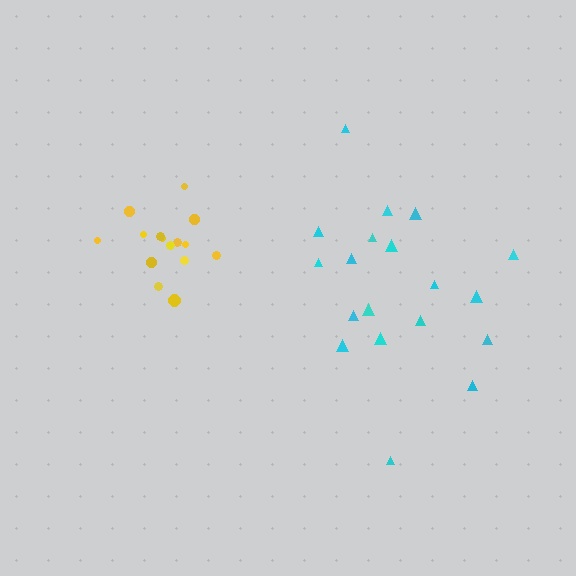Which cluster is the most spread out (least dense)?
Cyan.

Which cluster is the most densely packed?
Yellow.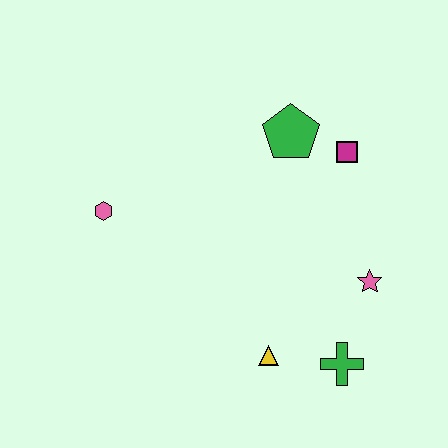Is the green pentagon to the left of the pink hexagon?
No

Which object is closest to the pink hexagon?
The green pentagon is closest to the pink hexagon.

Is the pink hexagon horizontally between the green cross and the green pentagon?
No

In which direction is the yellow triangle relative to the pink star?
The yellow triangle is to the left of the pink star.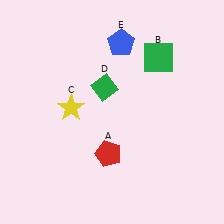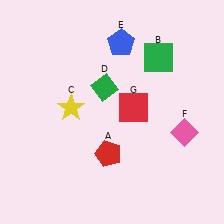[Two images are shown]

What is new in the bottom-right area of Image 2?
A pink diamond (F) was added in the bottom-right area of Image 2.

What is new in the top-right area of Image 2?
A red square (G) was added in the top-right area of Image 2.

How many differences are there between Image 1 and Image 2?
There are 2 differences between the two images.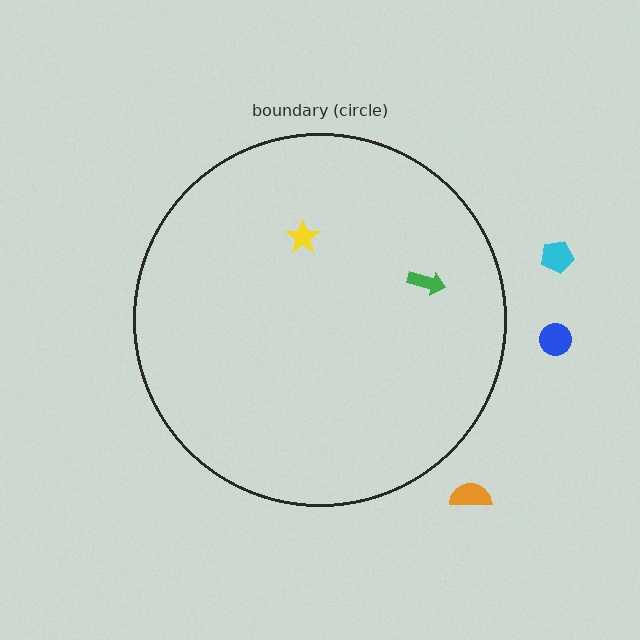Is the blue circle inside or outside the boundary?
Outside.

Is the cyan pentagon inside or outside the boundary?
Outside.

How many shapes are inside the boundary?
2 inside, 3 outside.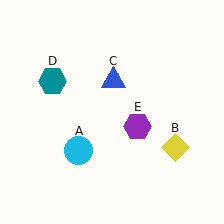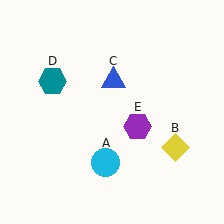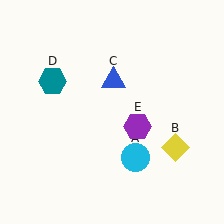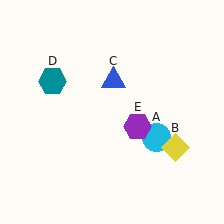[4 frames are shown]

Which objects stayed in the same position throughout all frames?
Yellow diamond (object B) and blue triangle (object C) and teal hexagon (object D) and purple hexagon (object E) remained stationary.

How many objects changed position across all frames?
1 object changed position: cyan circle (object A).